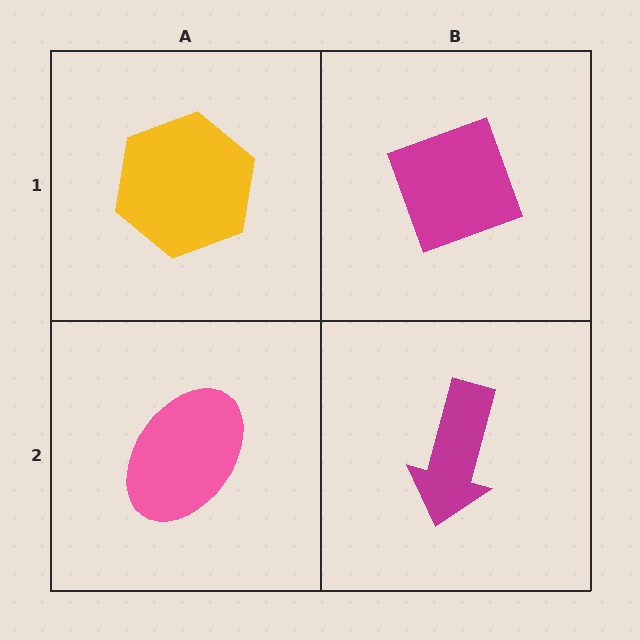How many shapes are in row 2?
2 shapes.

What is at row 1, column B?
A magenta diamond.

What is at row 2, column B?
A magenta arrow.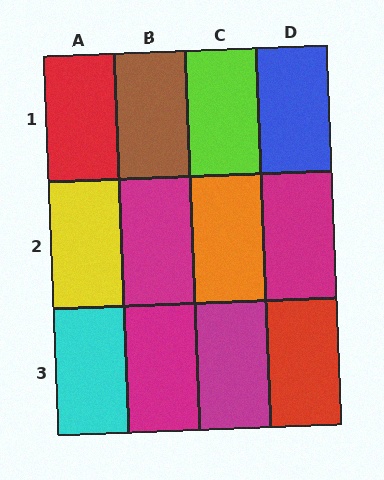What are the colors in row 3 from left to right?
Cyan, magenta, magenta, red.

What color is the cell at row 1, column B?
Brown.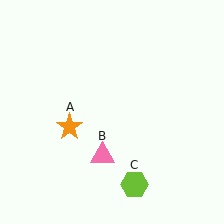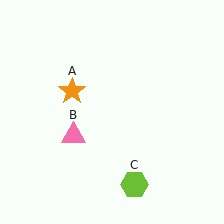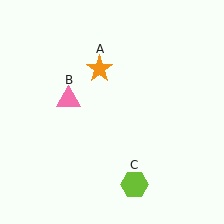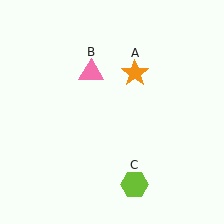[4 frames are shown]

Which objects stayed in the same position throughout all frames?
Lime hexagon (object C) remained stationary.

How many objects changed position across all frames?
2 objects changed position: orange star (object A), pink triangle (object B).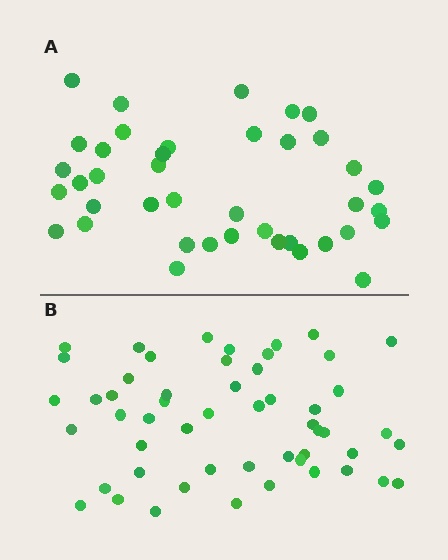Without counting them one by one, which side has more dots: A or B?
Region B (the bottom region) has more dots.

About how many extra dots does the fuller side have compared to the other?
Region B has approximately 15 more dots than region A.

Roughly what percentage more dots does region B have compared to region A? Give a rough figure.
About 30% more.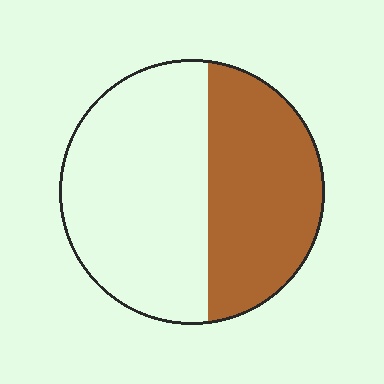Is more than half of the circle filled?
No.